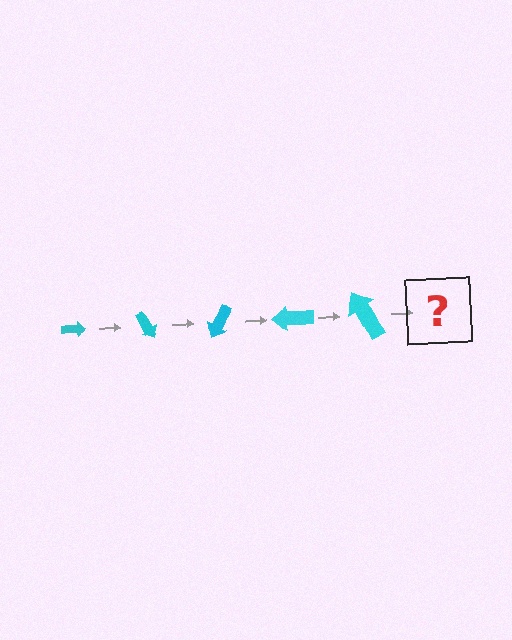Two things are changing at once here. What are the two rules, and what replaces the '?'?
The two rules are that the arrow grows larger each step and it rotates 60 degrees each step. The '?' should be an arrow, larger than the previous one and rotated 300 degrees from the start.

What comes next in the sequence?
The next element should be an arrow, larger than the previous one and rotated 300 degrees from the start.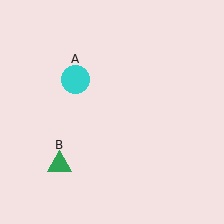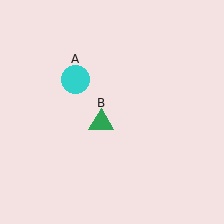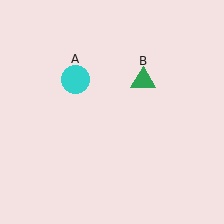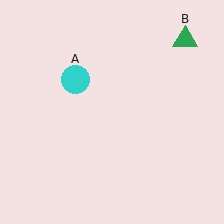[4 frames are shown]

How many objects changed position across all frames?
1 object changed position: green triangle (object B).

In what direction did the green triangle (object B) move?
The green triangle (object B) moved up and to the right.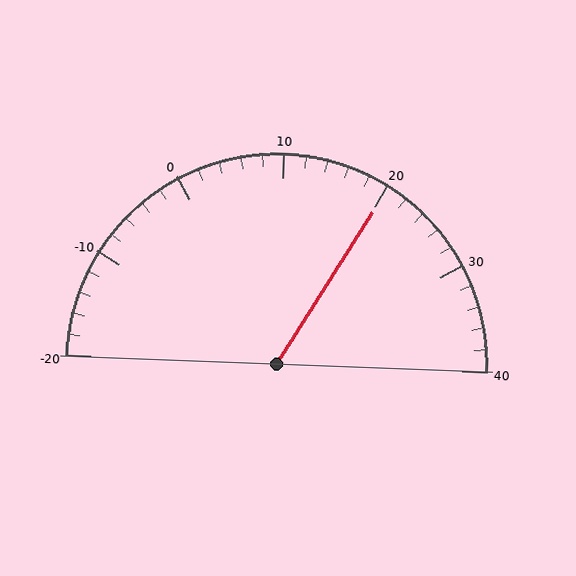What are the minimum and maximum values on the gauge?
The gauge ranges from -20 to 40.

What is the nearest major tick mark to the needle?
The nearest major tick mark is 20.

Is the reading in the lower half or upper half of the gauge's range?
The reading is in the upper half of the range (-20 to 40).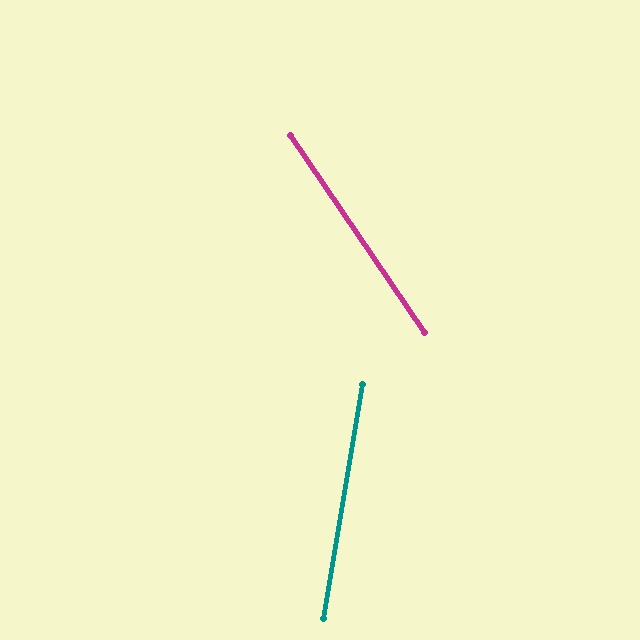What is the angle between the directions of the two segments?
Approximately 44 degrees.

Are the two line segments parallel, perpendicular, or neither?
Neither parallel nor perpendicular — they differ by about 44°.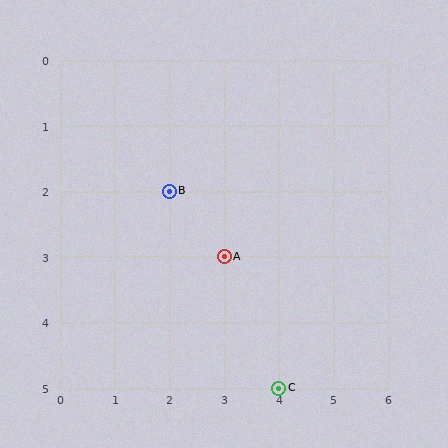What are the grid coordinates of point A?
Point A is at grid coordinates (3, 3).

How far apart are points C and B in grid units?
Points C and B are 2 columns and 3 rows apart (about 3.6 grid units diagonally).